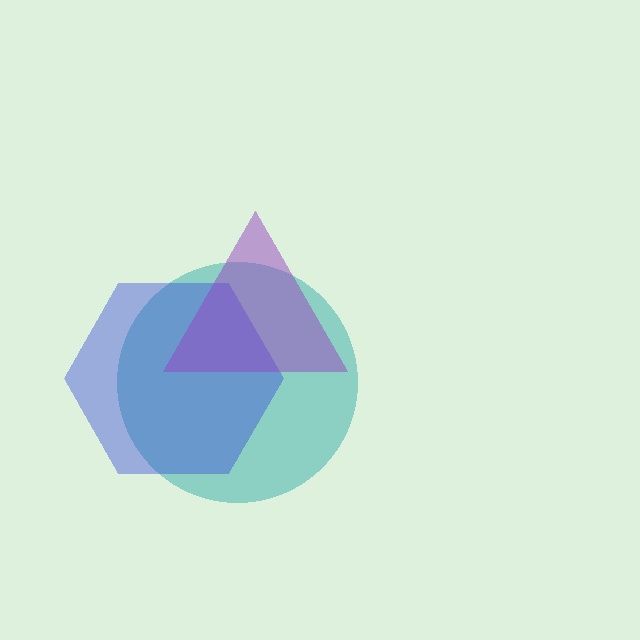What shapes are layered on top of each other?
The layered shapes are: a teal circle, a blue hexagon, a purple triangle.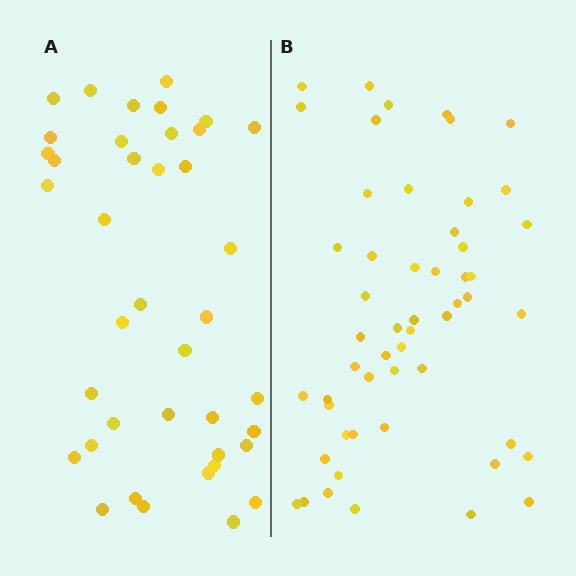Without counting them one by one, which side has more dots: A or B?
Region B (the right region) has more dots.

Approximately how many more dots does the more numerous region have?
Region B has approximately 15 more dots than region A.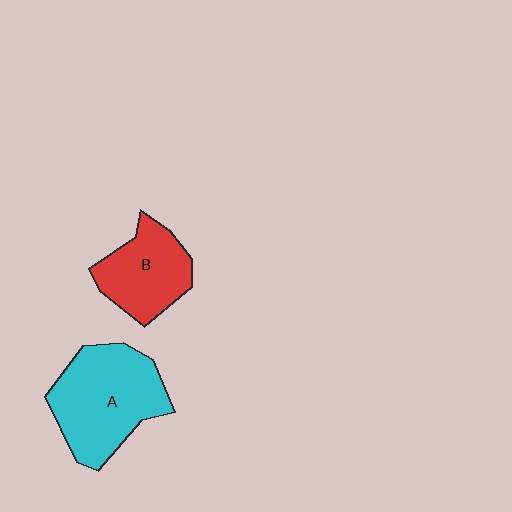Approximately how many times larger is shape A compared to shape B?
Approximately 1.5 times.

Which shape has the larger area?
Shape A (cyan).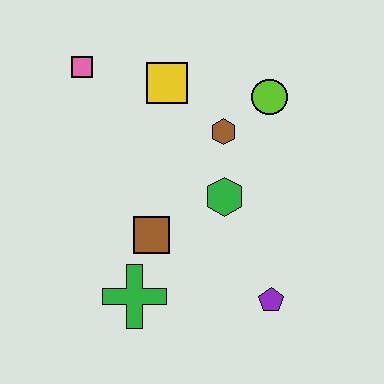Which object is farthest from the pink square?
The purple pentagon is farthest from the pink square.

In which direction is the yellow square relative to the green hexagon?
The yellow square is above the green hexagon.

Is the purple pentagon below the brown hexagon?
Yes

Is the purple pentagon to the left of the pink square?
No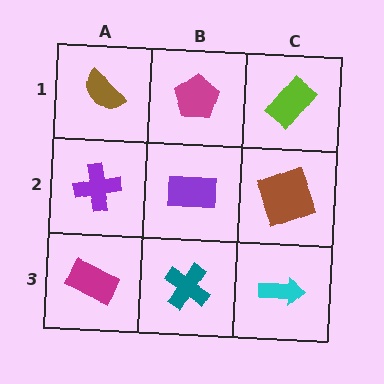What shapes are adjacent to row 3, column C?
A brown square (row 2, column C), a teal cross (row 3, column B).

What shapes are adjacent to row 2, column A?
A brown semicircle (row 1, column A), a magenta rectangle (row 3, column A), a purple rectangle (row 2, column B).